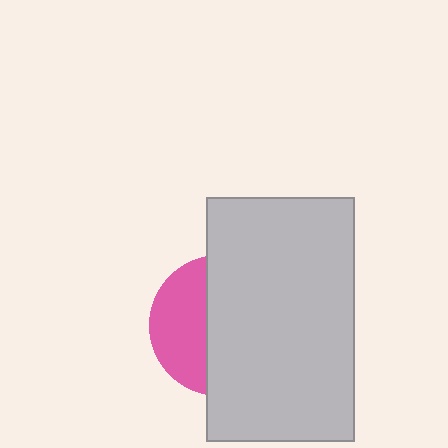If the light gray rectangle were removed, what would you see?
You would see the complete pink circle.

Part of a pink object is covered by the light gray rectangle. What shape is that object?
It is a circle.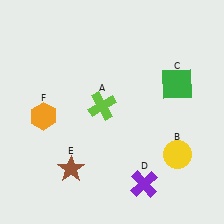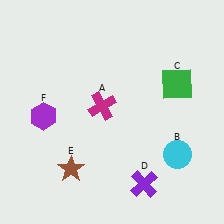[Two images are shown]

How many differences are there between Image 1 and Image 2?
There are 3 differences between the two images.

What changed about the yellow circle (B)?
In Image 1, B is yellow. In Image 2, it changed to cyan.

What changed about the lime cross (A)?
In Image 1, A is lime. In Image 2, it changed to magenta.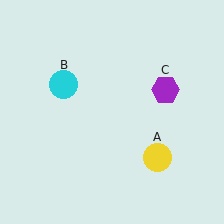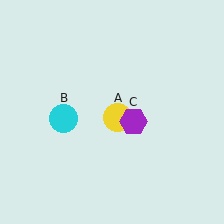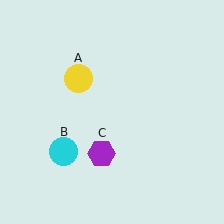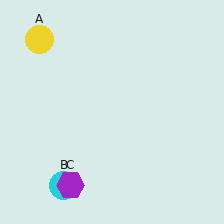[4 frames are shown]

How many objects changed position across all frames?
3 objects changed position: yellow circle (object A), cyan circle (object B), purple hexagon (object C).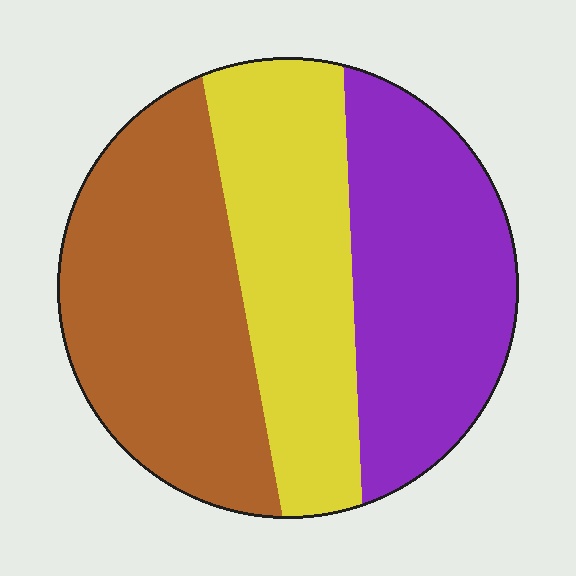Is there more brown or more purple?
Brown.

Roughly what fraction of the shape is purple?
Purple takes up about one third (1/3) of the shape.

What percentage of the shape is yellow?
Yellow covers roughly 30% of the shape.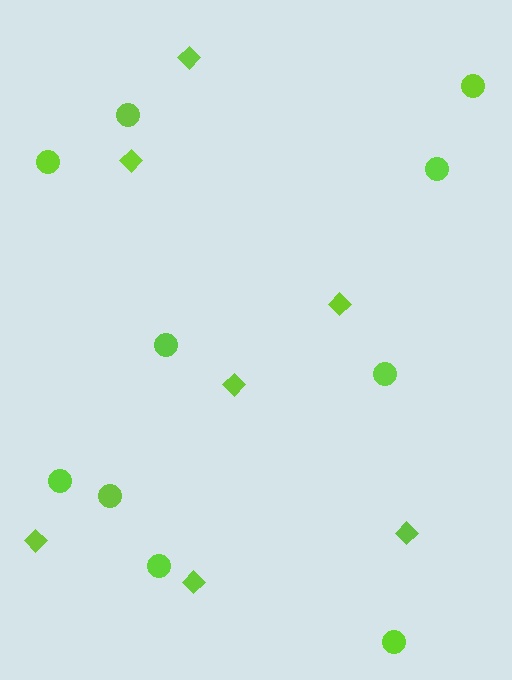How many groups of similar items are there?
There are 2 groups: one group of circles (10) and one group of diamonds (7).